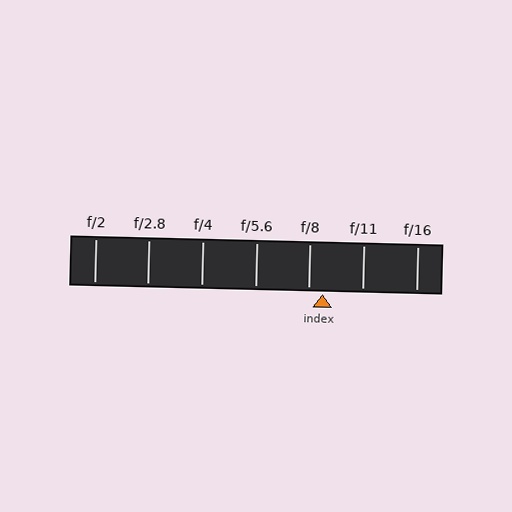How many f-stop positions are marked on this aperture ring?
There are 7 f-stop positions marked.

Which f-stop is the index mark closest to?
The index mark is closest to f/8.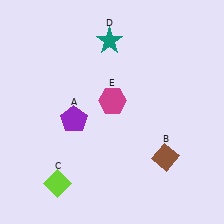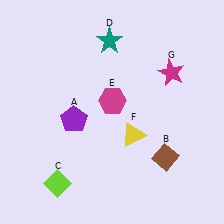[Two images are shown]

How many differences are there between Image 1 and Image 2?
There are 2 differences between the two images.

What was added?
A yellow triangle (F), a magenta star (G) were added in Image 2.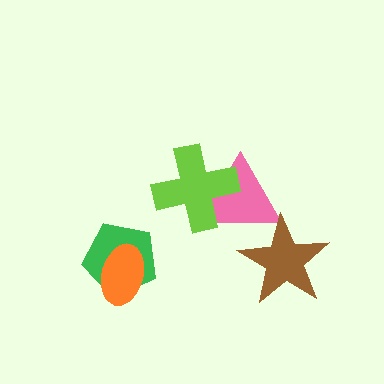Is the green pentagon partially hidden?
Yes, it is partially covered by another shape.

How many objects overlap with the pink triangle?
2 objects overlap with the pink triangle.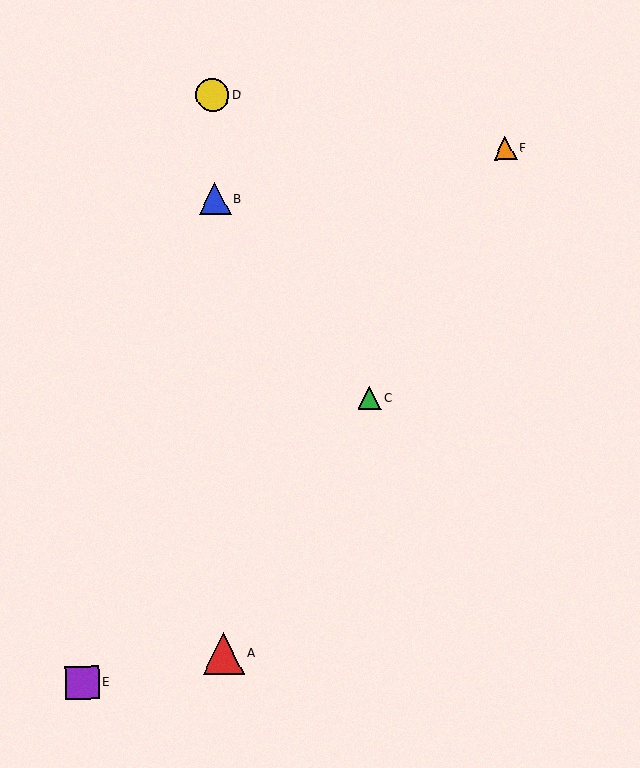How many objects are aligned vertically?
3 objects (A, B, D) are aligned vertically.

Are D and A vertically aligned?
Yes, both are at x≈213.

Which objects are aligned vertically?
Objects A, B, D are aligned vertically.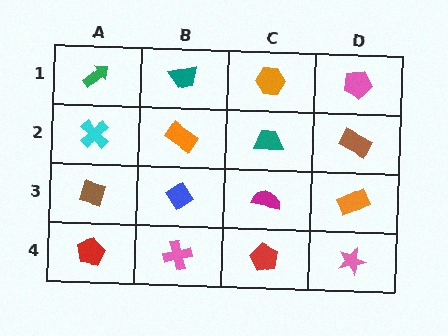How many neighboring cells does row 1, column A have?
2.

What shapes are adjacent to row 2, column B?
A teal trapezoid (row 1, column B), a blue diamond (row 3, column B), a cyan cross (row 2, column A), a teal trapezoid (row 2, column C).